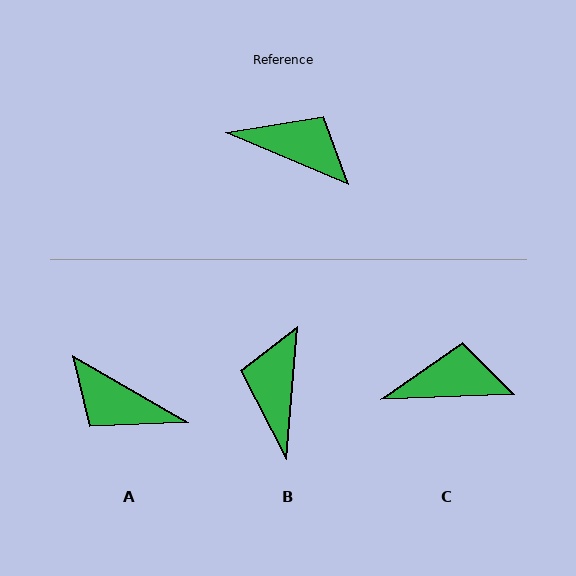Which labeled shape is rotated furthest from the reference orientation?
A, about 173 degrees away.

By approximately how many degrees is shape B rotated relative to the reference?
Approximately 108 degrees counter-clockwise.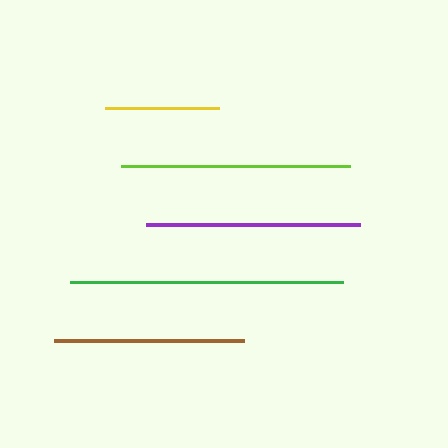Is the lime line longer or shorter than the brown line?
The lime line is longer than the brown line.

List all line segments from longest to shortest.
From longest to shortest: green, lime, purple, brown, yellow.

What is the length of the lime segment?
The lime segment is approximately 229 pixels long.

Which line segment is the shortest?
The yellow line is the shortest at approximately 114 pixels.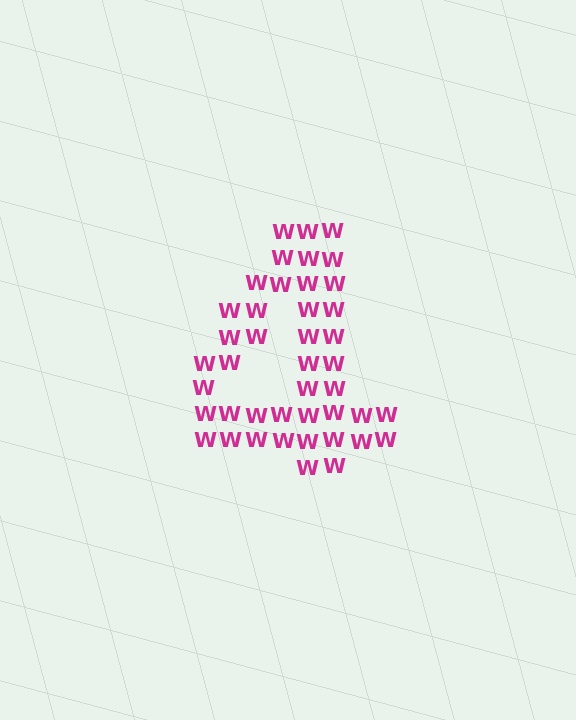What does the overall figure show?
The overall figure shows the digit 4.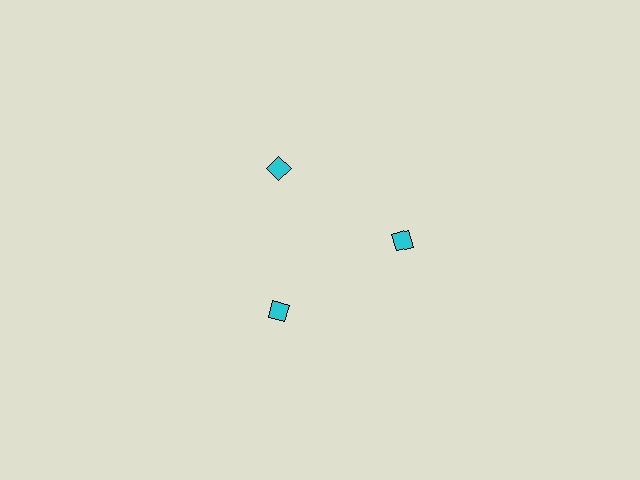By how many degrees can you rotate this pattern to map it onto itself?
The pattern maps onto itself every 120 degrees of rotation.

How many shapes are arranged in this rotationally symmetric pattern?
There are 3 shapes, arranged in 3 groups of 1.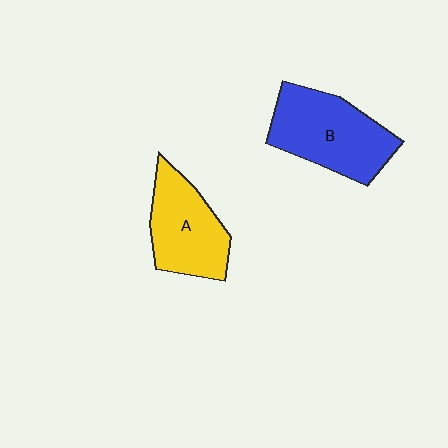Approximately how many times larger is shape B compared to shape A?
Approximately 1.2 times.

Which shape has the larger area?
Shape B (blue).